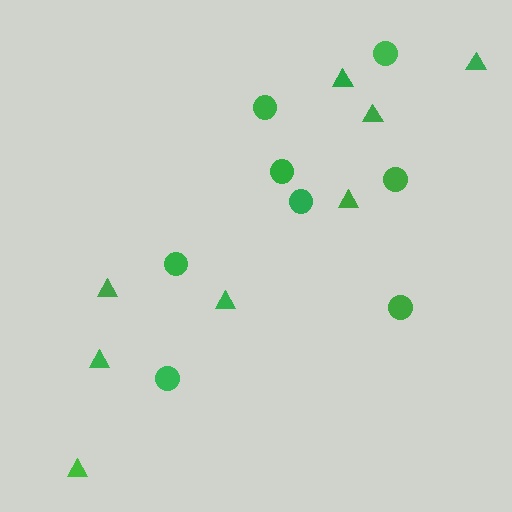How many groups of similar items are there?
There are 2 groups: one group of circles (8) and one group of triangles (8).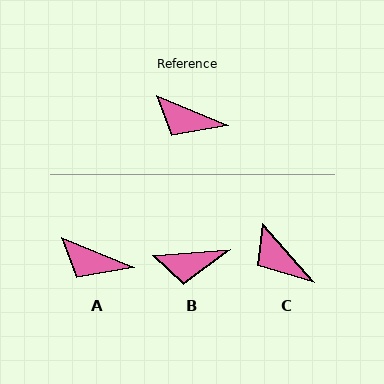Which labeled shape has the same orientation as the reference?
A.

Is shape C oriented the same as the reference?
No, it is off by about 26 degrees.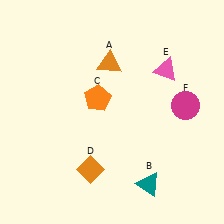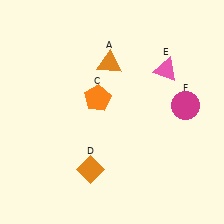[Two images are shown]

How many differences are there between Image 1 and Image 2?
There is 1 difference between the two images.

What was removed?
The teal triangle (B) was removed in Image 2.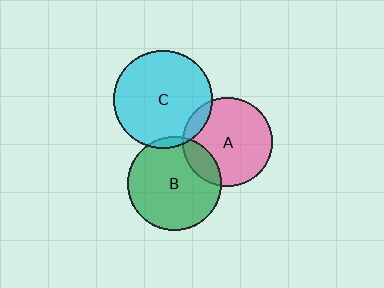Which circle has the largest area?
Circle C (cyan).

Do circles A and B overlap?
Yes.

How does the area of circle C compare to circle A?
Approximately 1.2 times.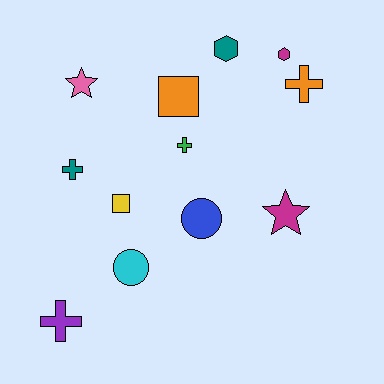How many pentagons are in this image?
There are no pentagons.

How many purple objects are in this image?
There is 1 purple object.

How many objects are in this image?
There are 12 objects.